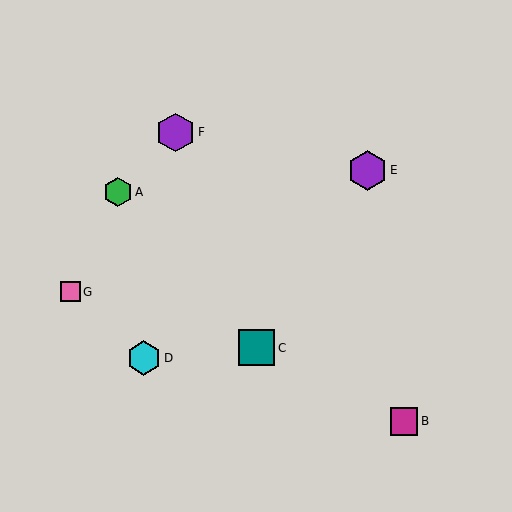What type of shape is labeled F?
Shape F is a purple hexagon.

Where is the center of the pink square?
The center of the pink square is at (70, 292).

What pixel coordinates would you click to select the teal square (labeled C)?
Click at (256, 348) to select the teal square C.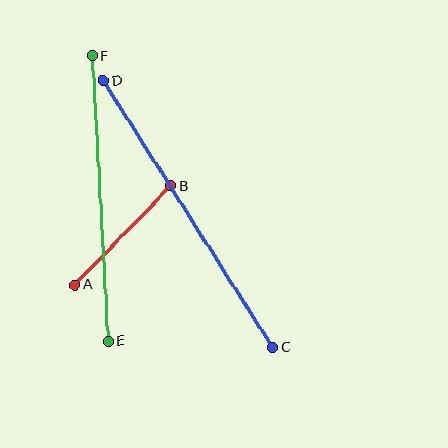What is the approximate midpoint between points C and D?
The midpoint is at approximately (188, 214) pixels.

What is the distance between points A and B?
The distance is approximately 137 pixels.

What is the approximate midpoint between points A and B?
The midpoint is at approximately (123, 235) pixels.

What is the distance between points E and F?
The distance is approximately 286 pixels.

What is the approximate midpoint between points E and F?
The midpoint is at approximately (100, 198) pixels.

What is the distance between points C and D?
The distance is approximately 316 pixels.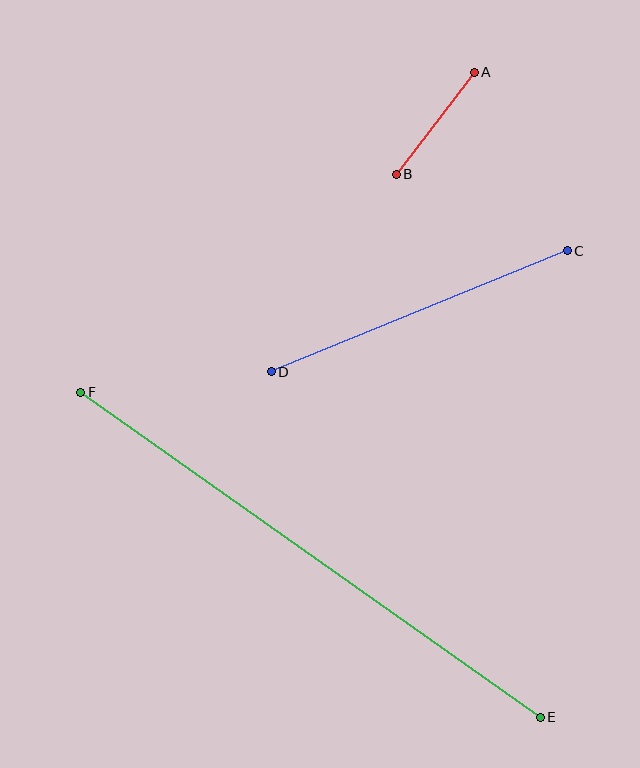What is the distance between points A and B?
The distance is approximately 128 pixels.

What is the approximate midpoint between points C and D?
The midpoint is at approximately (419, 311) pixels.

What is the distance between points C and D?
The distance is approximately 319 pixels.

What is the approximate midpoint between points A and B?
The midpoint is at approximately (435, 123) pixels.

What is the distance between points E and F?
The distance is approximately 563 pixels.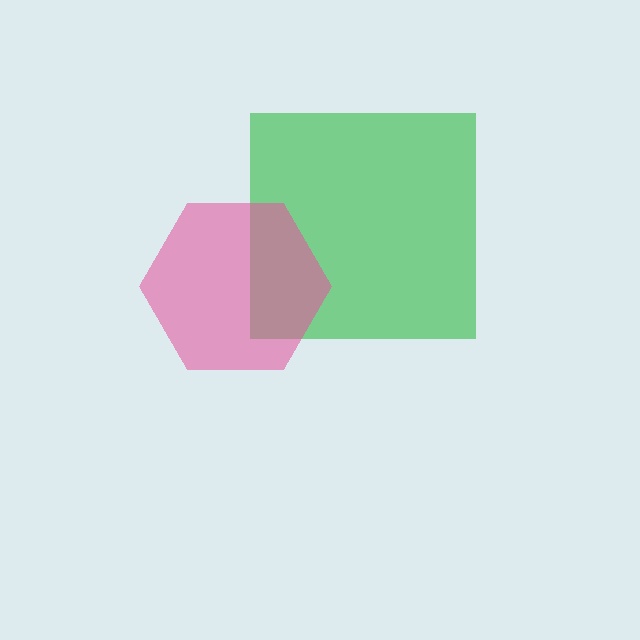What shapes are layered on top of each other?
The layered shapes are: a green square, a pink hexagon.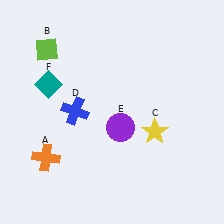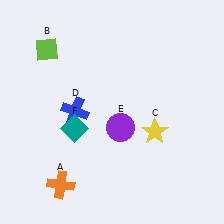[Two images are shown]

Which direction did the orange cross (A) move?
The orange cross (A) moved down.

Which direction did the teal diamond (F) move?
The teal diamond (F) moved down.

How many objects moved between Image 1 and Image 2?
2 objects moved between the two images.